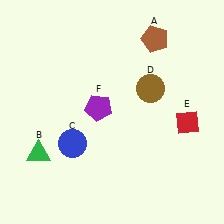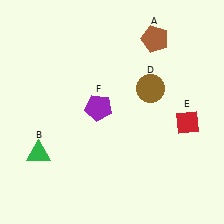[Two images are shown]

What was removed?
The blue circle (C) was removed in Image 2.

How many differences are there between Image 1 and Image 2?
There is 1 difference between the two images.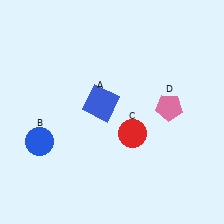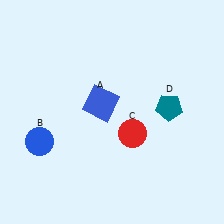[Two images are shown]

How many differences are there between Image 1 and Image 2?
There is 1 difference between the two images.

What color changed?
The pentagon (D) changed from pink in Image 1 to teal in Image 2.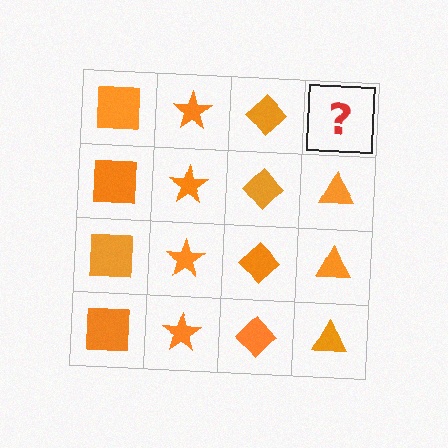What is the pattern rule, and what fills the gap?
The rule is that each column has a consistent shape. The gap should be filled with an orange triangle.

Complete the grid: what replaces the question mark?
The question mark should be replaced with an orange triangle.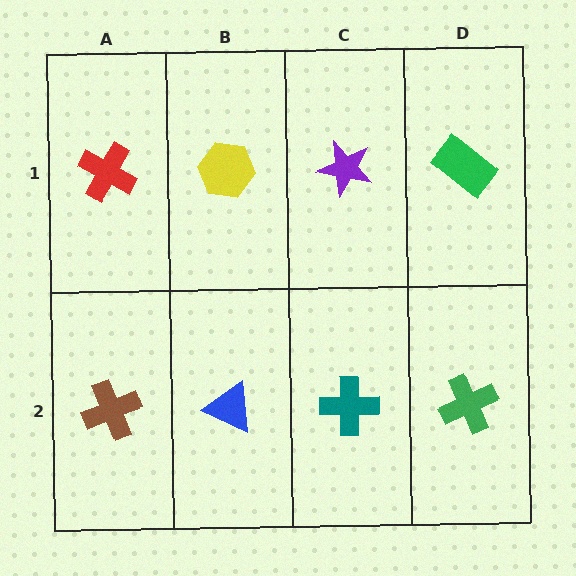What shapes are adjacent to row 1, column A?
A brown cross (row 2, column A), a yellow hexagon (row 1, column B).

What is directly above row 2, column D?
A green rectangle.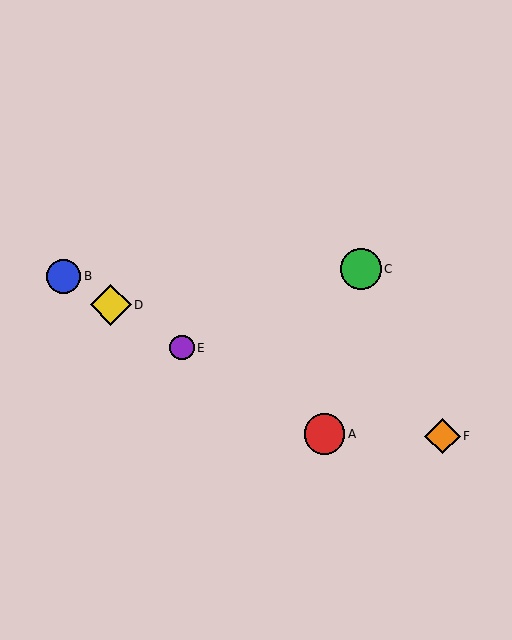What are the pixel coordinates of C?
Object C is at (361, 269).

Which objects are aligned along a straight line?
Objects A, B, D, E are aligned along a straight line.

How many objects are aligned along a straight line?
4 objects (A, B, D, E) are aligned along a straight line.